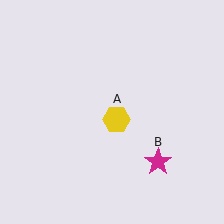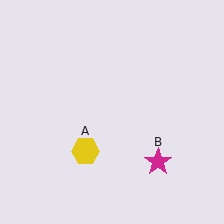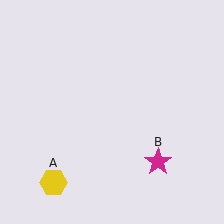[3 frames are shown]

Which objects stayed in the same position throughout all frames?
Magenta star (object B) remained stationary.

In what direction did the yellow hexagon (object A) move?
The yellow hexagon (object A) moved down and to the left.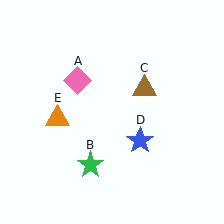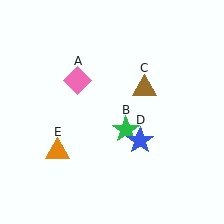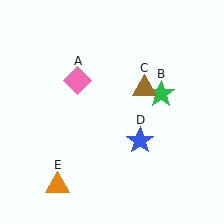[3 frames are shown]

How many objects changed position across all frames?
2 objects changed position: green star (object B), orange triangle (object E).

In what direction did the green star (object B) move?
The green star (object B) moved up and to the right.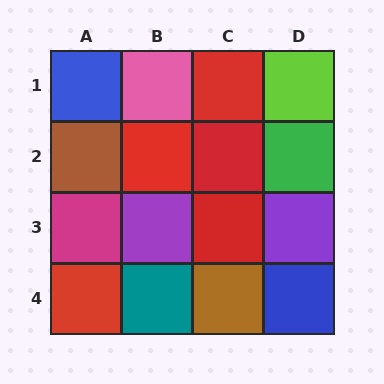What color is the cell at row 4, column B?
Teal.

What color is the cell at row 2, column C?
Red.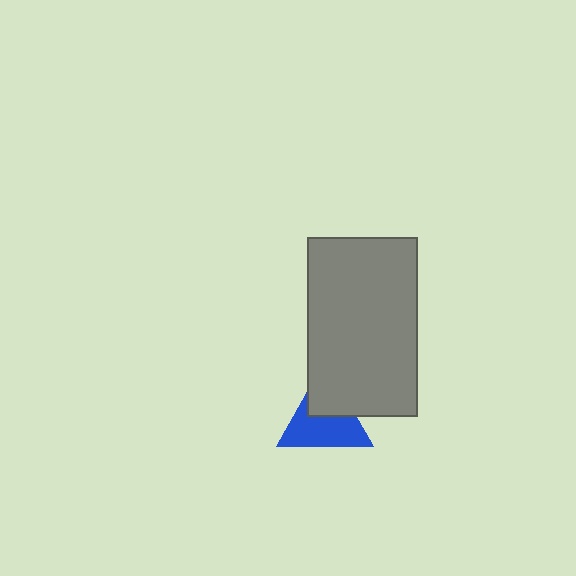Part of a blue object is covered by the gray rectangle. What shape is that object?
It is a triangle.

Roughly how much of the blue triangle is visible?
About half of it is visible (roughly 62%).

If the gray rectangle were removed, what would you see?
You would see the complete blue triangle.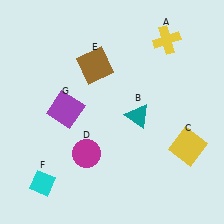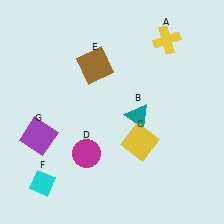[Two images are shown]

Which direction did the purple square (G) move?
The purple square (G) moved left.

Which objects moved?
The objects that moved are: the yellow square (C), the purple square (G).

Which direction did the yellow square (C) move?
The yellow square (C) moved left.